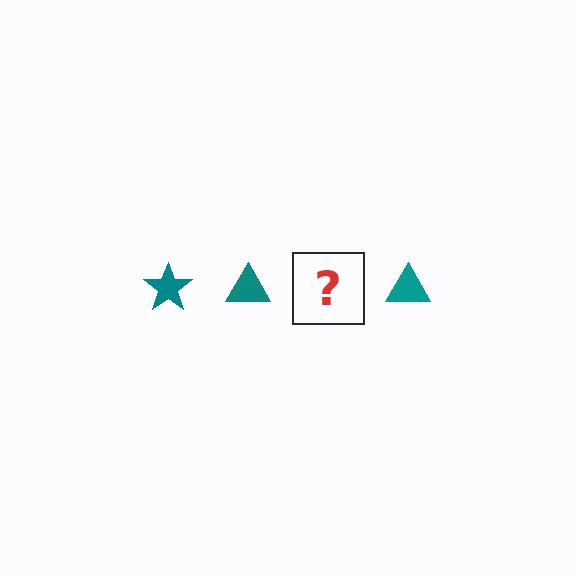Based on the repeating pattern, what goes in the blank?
The blank should be a teal star.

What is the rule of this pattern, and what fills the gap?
The rule is that the pattern cycles through star, triangle shapes in teal. The gap should be filled with a teal star.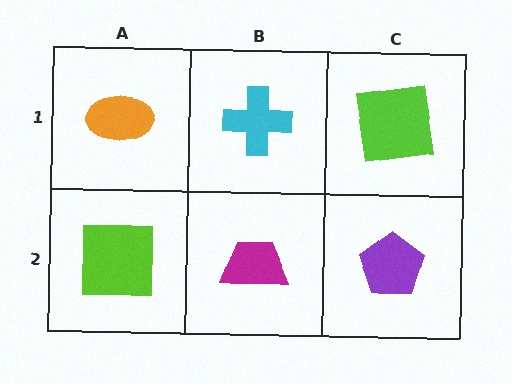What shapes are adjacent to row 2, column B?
A cyan cross (row 1, column B), a lime square (row 2, column A), a purple pentagon (row 2, column C).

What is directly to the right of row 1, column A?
A cyan cross.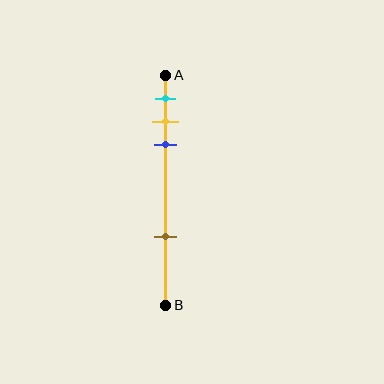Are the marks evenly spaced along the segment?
No, the marks are not evenly spaced.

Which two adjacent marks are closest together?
The yellow and blue marks are the closest adjacent pair.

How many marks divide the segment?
There are 4 marks dividing the segment.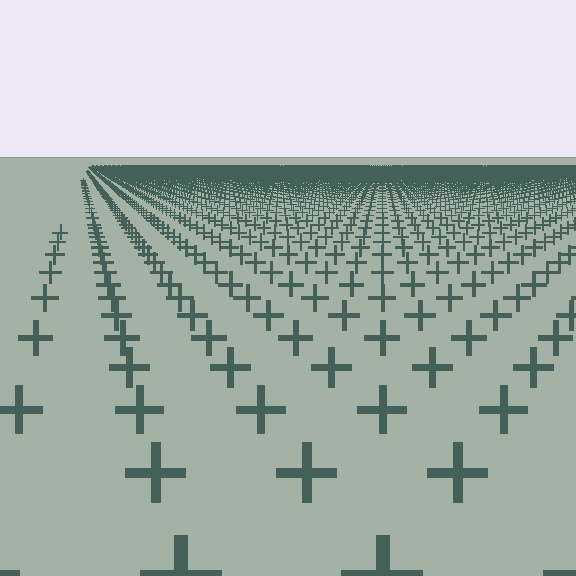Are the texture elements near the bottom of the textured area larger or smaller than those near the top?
Larger. Near the bottom, elements are closer to the viewer and appear at a bigger on-screen size.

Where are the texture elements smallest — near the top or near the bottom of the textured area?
Near the top.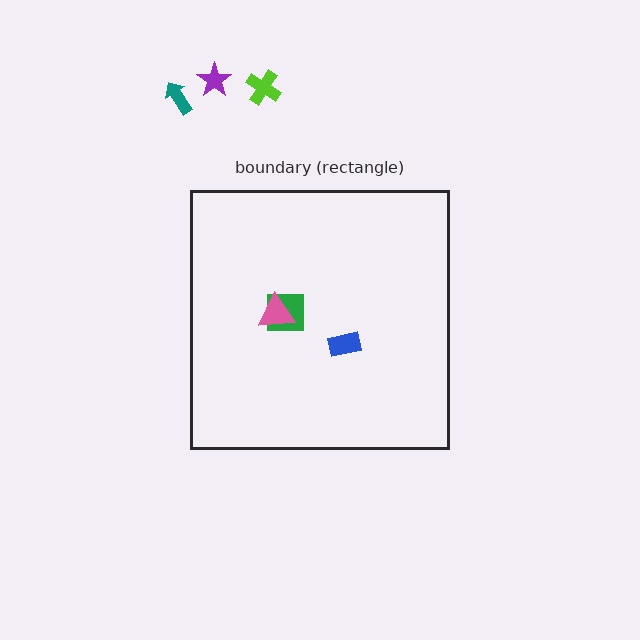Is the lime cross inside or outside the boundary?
Outside.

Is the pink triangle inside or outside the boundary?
Inside.